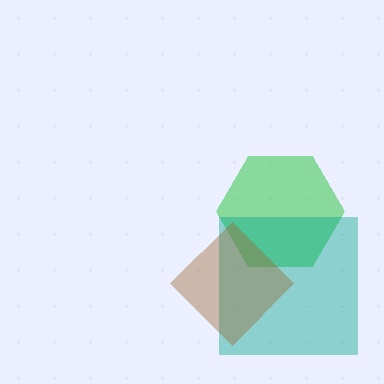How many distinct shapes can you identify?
There are 3 distinct shapes: a green hexagon, a teal square, a brown diamond.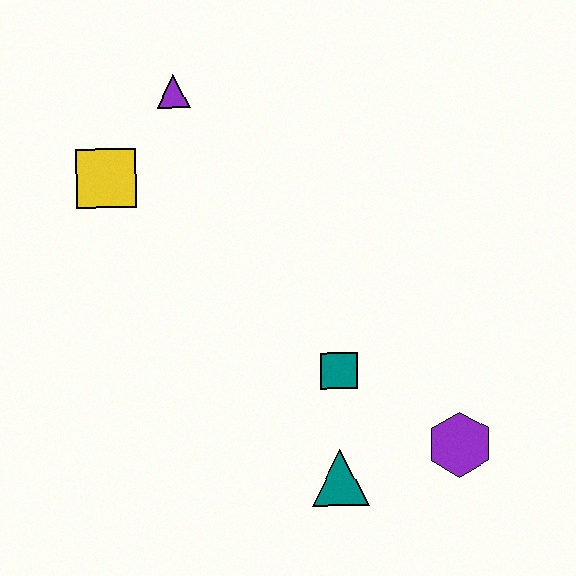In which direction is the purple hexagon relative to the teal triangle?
The purple hexagon is to the right of the teal triangle.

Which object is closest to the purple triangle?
The yellow square is closest to the purple triangle.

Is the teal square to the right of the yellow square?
Yes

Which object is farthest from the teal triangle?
The purple triangle is farthest from the teal triangle.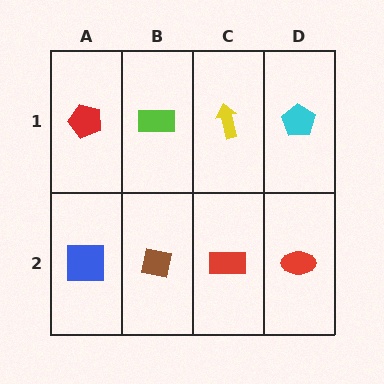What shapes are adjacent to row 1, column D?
A red ellipse (row 2, column D), a yellow arrow (row 1, column C).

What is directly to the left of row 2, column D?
A red rectangle.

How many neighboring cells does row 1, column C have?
3.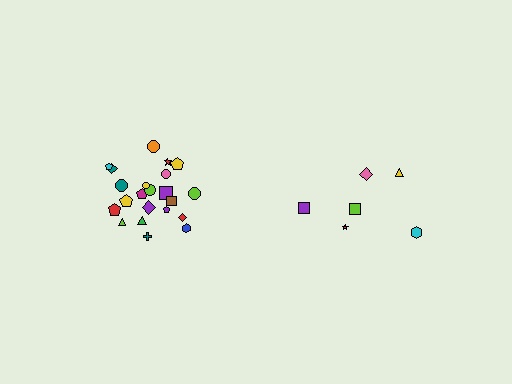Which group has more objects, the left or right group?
The left group.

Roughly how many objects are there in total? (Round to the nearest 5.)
Roughly 30 objects in total.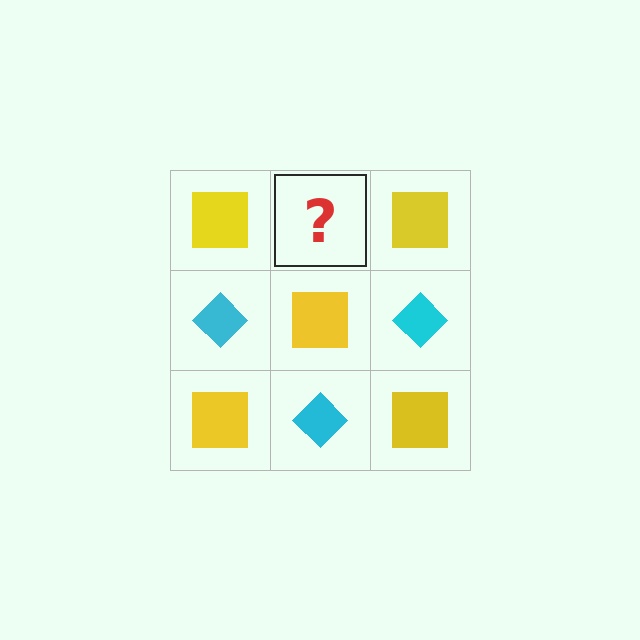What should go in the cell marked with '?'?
The missing cell should contain a cyan diamond.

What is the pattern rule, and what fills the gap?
The rule is that it alternates yellow square and cyan diamond in a checkerboard pattern. The gap should be filled with a cyan diamond.